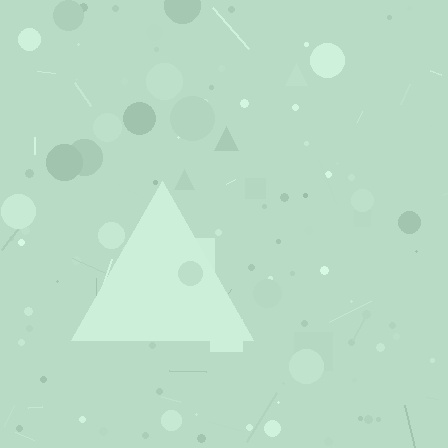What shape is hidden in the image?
A triangle is hidden in the image.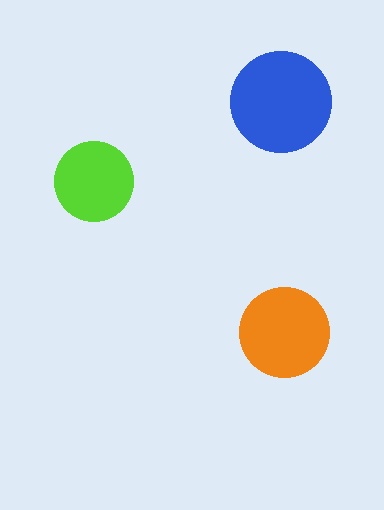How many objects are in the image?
There are 3 objects in the image.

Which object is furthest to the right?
The orange circle is rightmost.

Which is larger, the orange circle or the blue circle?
The blue one.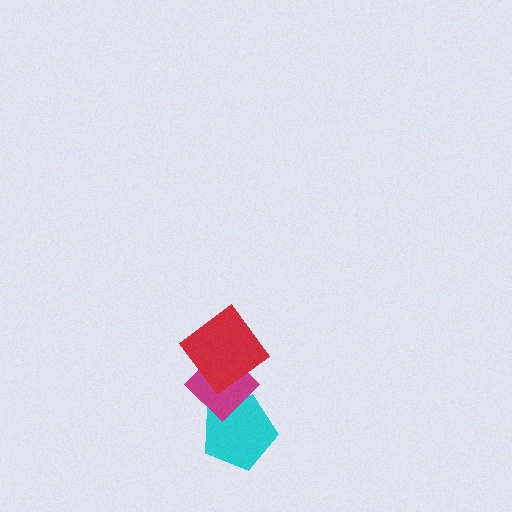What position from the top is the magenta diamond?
The magenta diamond is 2nd from the top.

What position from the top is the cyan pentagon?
The cyan pentagon is 3rd from the top.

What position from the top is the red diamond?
The red diamond is 1st from the top.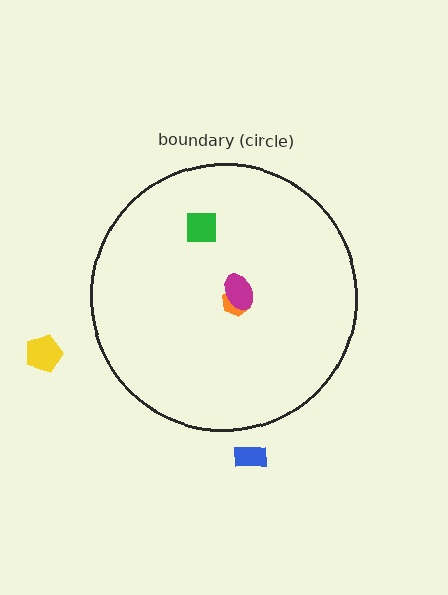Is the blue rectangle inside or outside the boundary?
Outside.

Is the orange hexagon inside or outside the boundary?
Inside.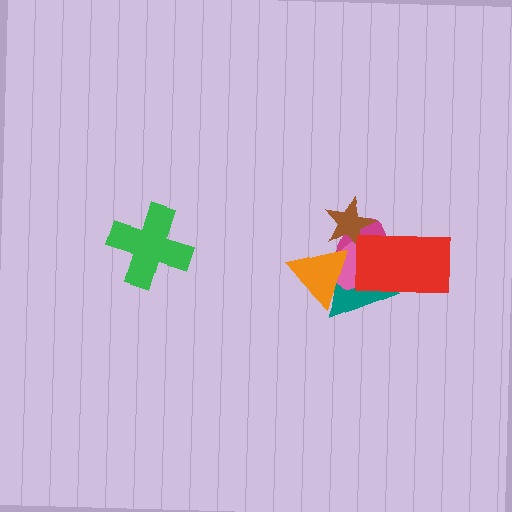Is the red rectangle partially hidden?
No, no other shape covers it.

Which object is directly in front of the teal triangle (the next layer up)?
The magenta ellipse is directly in front of the teal triangle.